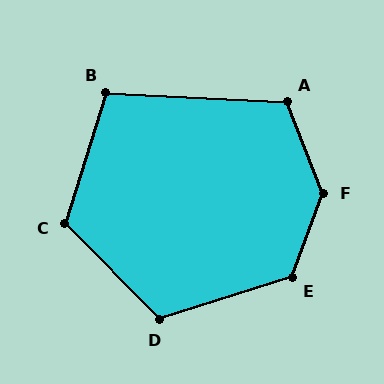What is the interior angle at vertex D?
Approximately 117 degrees (obtuse).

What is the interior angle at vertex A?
Approximately 114 degrees (obtuse).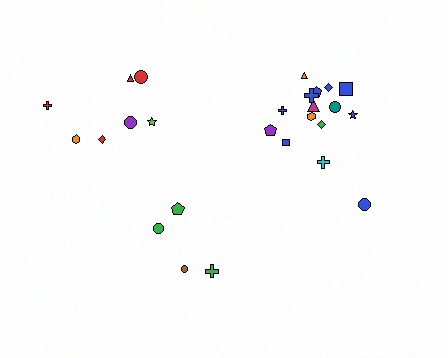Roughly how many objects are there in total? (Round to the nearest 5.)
Roughly 25 objects in total.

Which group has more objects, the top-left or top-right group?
The top-right group.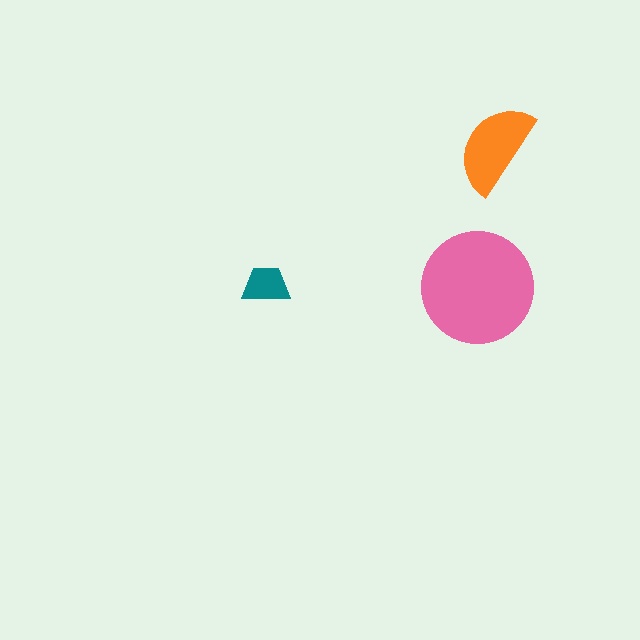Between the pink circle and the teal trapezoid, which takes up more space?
The pink circle.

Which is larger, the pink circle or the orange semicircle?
The pink circle.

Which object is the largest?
The pink circle.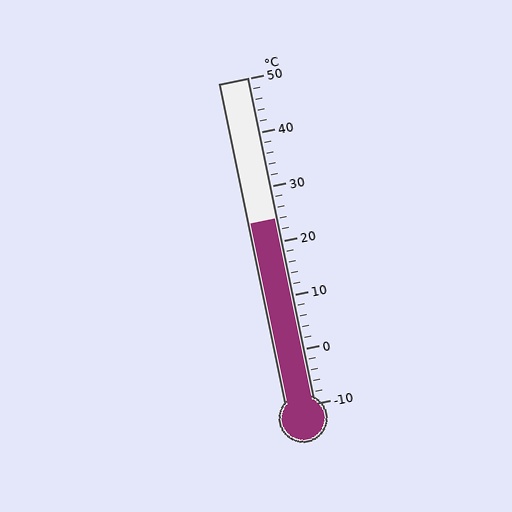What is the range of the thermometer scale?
The thermometer scale ranges from -10°C to 50°C.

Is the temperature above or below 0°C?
The temperature is above 0°C.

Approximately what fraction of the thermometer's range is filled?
The thermometer is filled to approximately 55% of its range.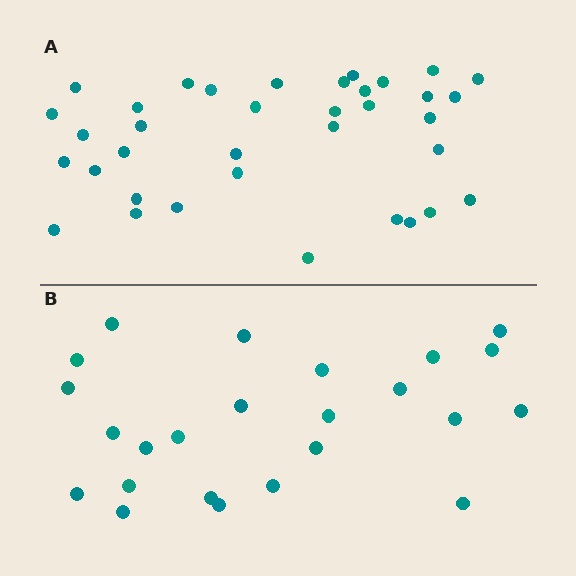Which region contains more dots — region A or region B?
Region A (the top region) has more dots.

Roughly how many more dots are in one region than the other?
Region A has roughly 12 or so more dots than region B.